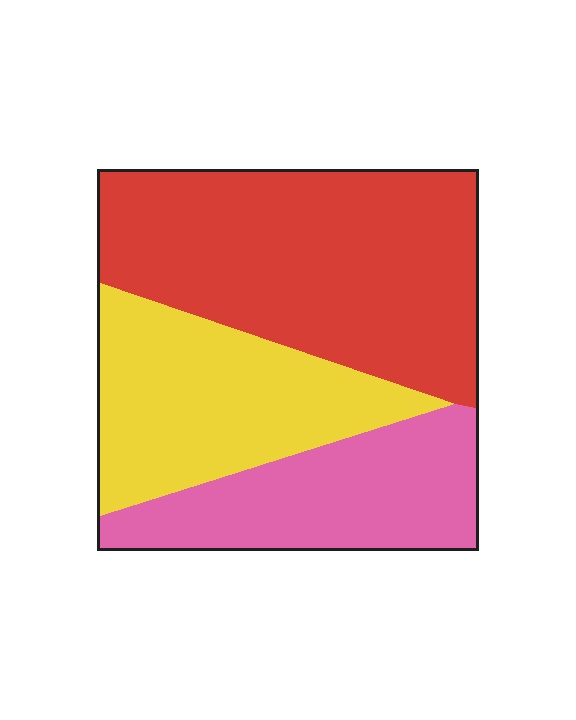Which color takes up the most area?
Red, at roughly 45%.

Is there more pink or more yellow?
Yellow.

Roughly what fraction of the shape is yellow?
Yellow takes up about one quarter (1/4) of the shape.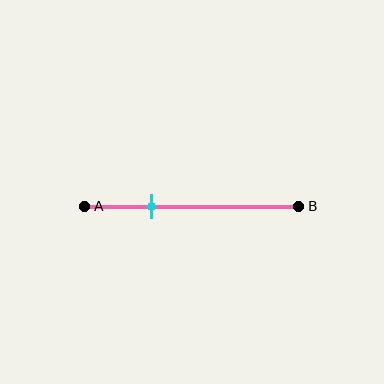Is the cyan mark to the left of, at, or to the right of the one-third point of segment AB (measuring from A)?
The cyan mark is approximately at the one-third point of segment AB.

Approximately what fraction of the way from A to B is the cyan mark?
The cyan mark is approximately 30% of the way from A to B.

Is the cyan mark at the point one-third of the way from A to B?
Yes, the mark is approximately at the one-third point.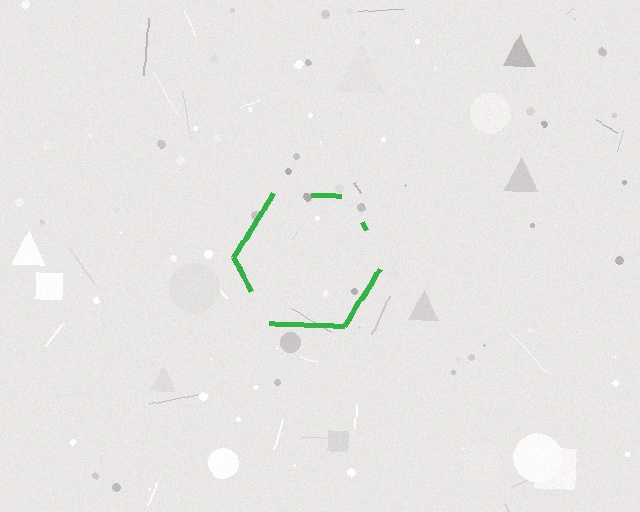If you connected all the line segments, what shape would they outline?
They would outline a hexagon.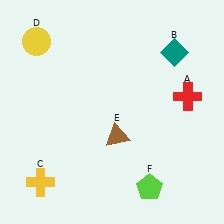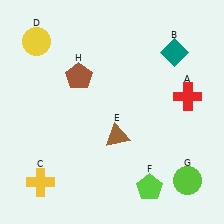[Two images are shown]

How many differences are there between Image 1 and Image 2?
There are 2 differences between the two images.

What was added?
A lime circle (G), a brown pentagon (H) were added in Image 2.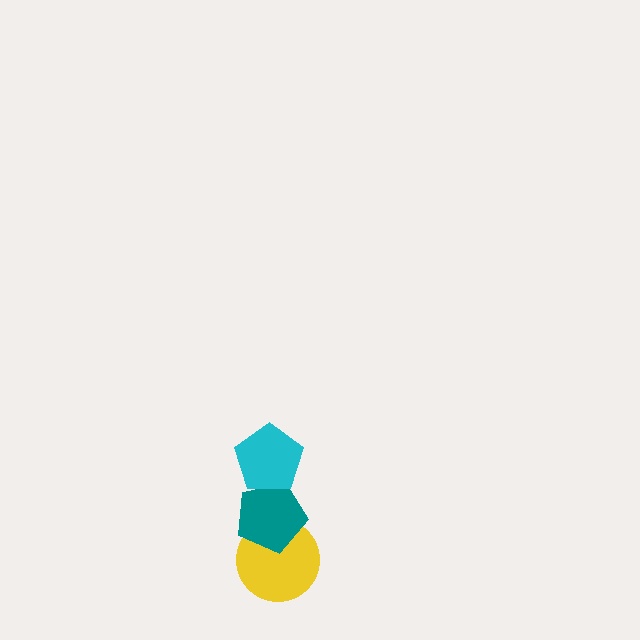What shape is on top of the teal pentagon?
The cyan pentagon is on top of the teal pentagon.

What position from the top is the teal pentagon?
The teal pentagon is 2nd from the top.